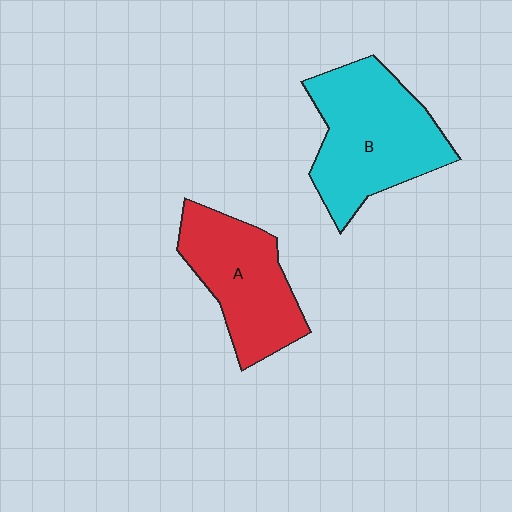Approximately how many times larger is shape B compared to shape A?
Approximately 1.3 times.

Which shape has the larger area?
Shape B (cyan).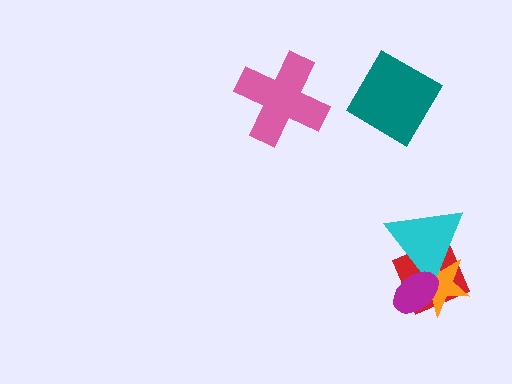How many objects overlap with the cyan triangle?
3 objects overlap with the cyan triangle.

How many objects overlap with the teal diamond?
0 objects overlap with the teal diamond.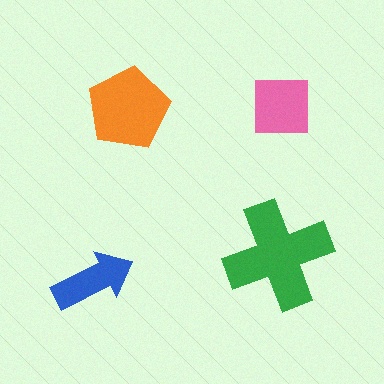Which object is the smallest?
The blue arrow.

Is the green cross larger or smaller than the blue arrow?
Larger.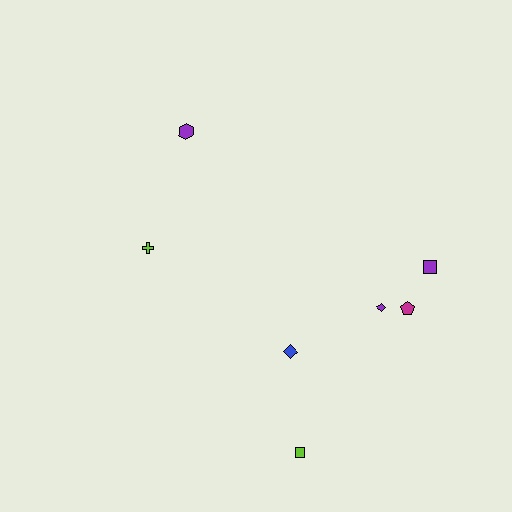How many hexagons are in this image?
There is 1 hexagon.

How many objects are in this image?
There are 7 objects.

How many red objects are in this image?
There are no red objects.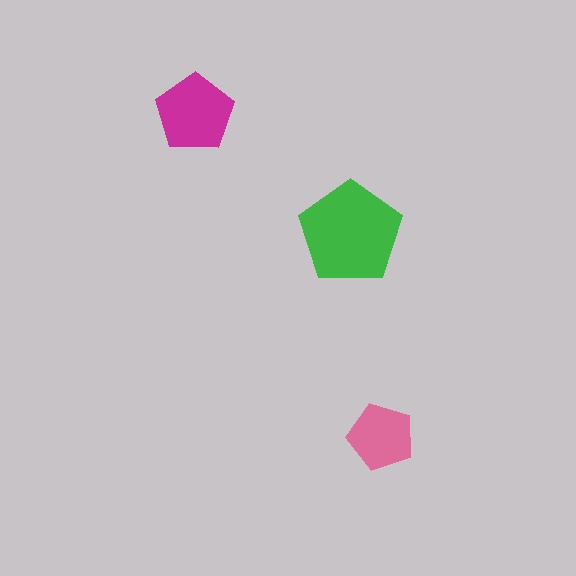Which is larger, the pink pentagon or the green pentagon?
The green one.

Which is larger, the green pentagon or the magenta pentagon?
The green one.